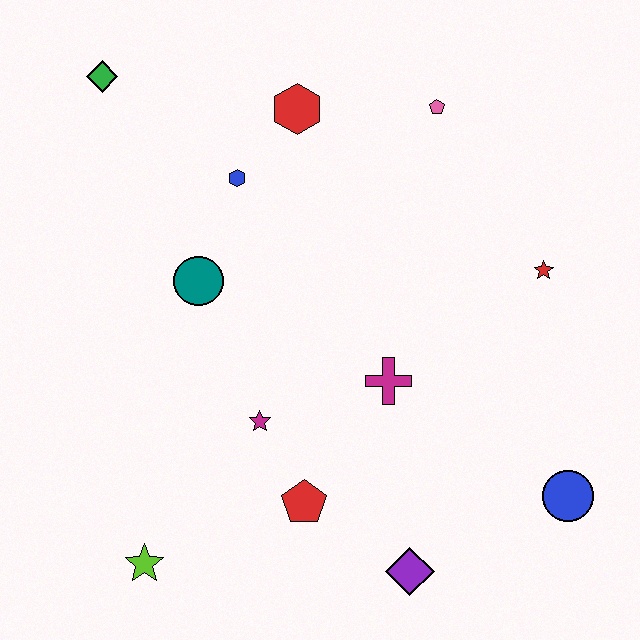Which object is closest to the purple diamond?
The red pentagon is closest to the purple diamond.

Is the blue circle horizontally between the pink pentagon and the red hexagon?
No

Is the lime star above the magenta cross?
No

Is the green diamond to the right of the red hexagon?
No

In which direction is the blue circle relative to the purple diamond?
The blue circle is to the right of the purple diamond.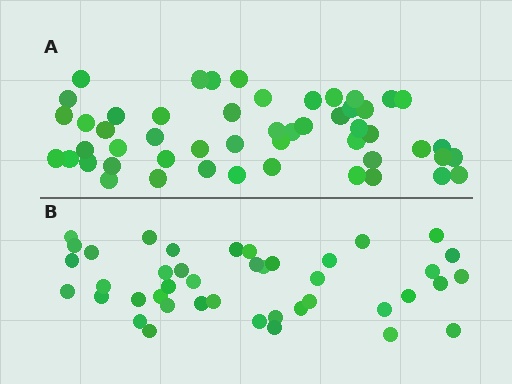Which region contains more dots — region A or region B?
Region A (the top region) has more dots.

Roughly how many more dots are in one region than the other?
Region A has roughly 8 or so more dots than region B.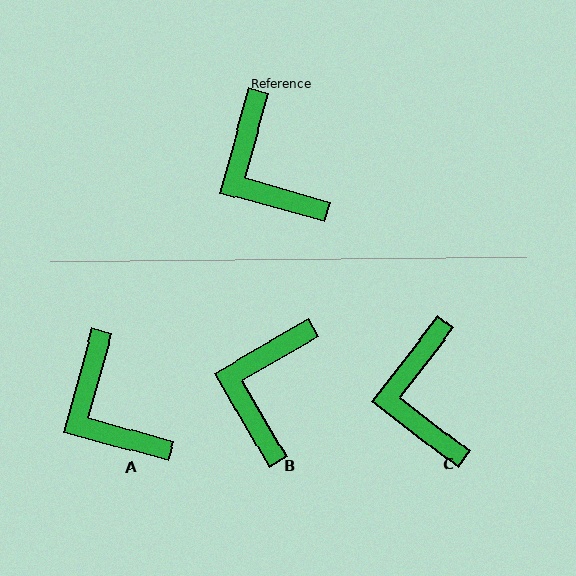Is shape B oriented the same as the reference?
No, it is off by about 44 degrees.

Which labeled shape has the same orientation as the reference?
A.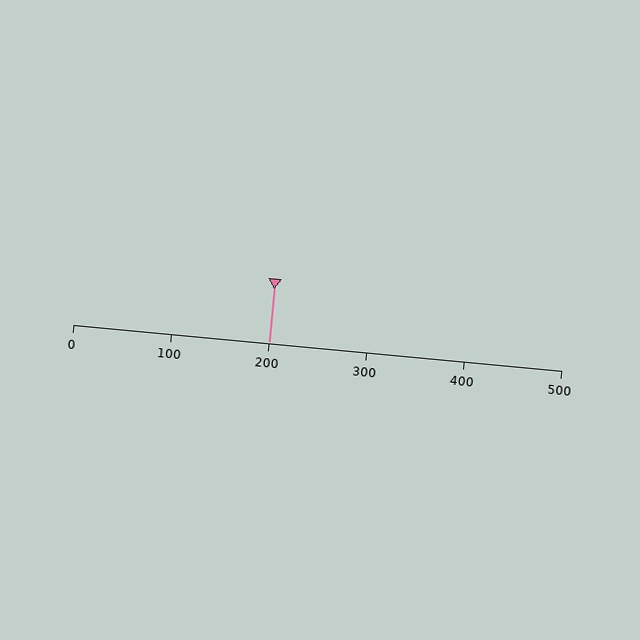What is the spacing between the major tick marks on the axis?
The major ticks are spaced 100 apart.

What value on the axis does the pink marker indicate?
The marker indicates approximately 200.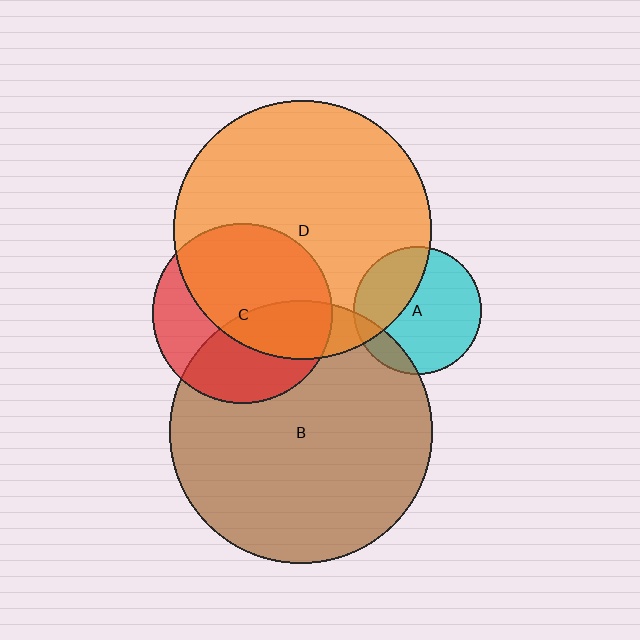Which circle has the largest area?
Circle B (brown).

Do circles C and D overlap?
Yes.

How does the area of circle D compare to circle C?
Approximately 2.1 times.